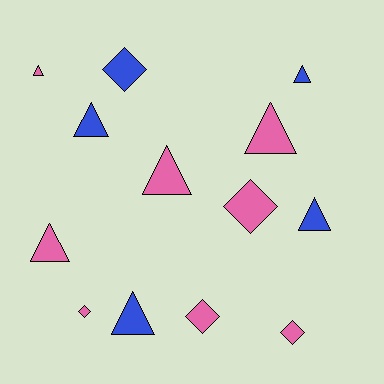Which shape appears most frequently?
Triangle, with 8 objects.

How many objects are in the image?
There are 13 objects.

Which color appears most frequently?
Pink, with 8 objects.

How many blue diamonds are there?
There is 1 blue diamond.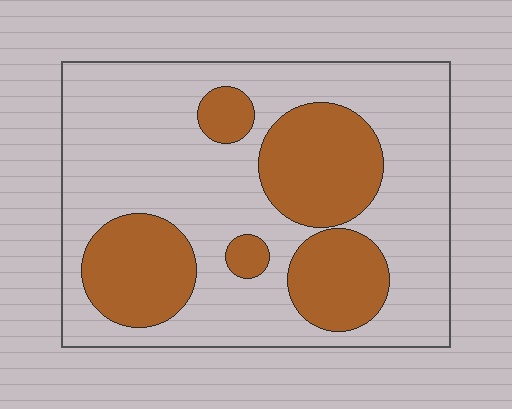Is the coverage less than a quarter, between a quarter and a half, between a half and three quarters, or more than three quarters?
Between a quarter and a half.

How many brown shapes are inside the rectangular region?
5.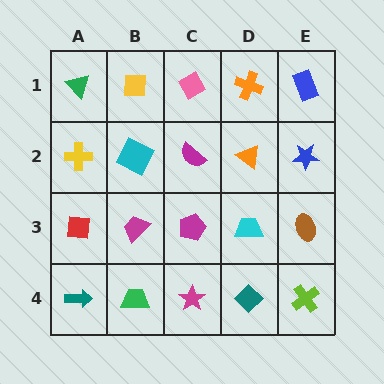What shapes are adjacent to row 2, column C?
A pink diamond (row 1, column C), a magenta pentagon (row 3, column C), a cyan square (row 2, column B), an orange triangle (row 2, column D).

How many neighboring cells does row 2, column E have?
3.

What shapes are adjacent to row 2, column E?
A blue rectangle (row 1, column E), a brown ellipse (row 3, column E), an orange triangle (row 2, column D).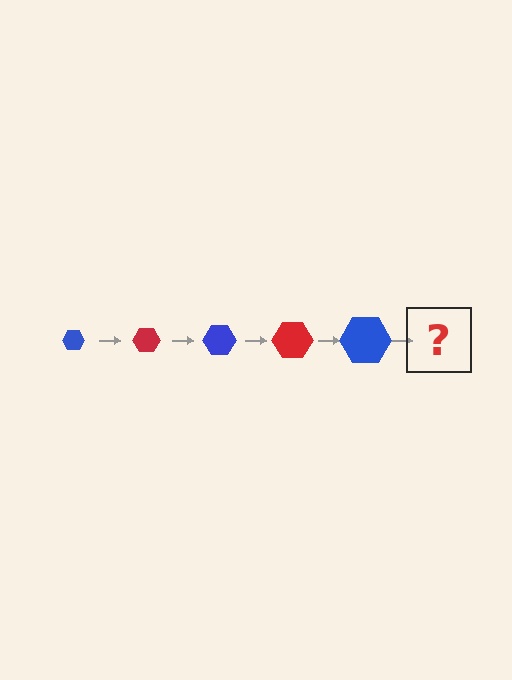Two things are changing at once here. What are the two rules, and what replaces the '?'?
The two rules are that the hexagon grows larger each step and the color cycles through blue and red. The '?' should be a red hexagon, larger than the previous one.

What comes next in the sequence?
The next element should be a red hexagon, larger than the previous one.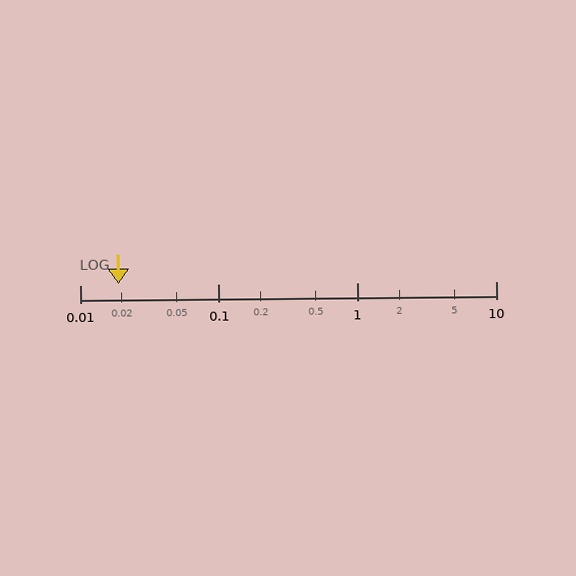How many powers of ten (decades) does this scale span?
The scale spans 3 decades, from 0.01 to 10.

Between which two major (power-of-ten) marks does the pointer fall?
The pointer is between 0.01 and 0.1.